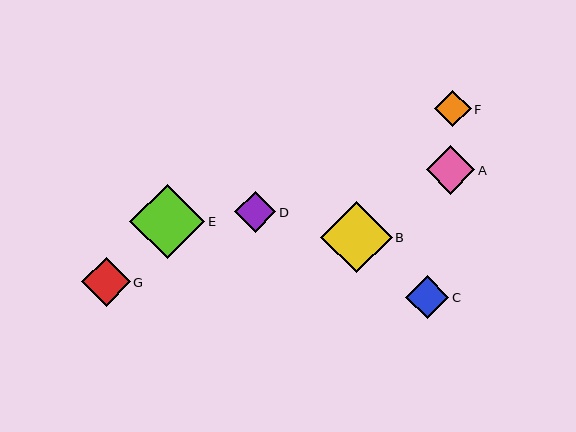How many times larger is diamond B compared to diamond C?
Diamond B is approximately 1.7 times the size of diamond C.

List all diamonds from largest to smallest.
From largest to smallest: E, B, G, A, C, D, F.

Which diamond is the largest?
Diamond E is the largest with a size of approximately 75 pixels.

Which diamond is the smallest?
Diamond F is the smallest with a size of approximately 36 pixels.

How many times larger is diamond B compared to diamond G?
Diamond B is approximately 1.5 times the size of diamond G.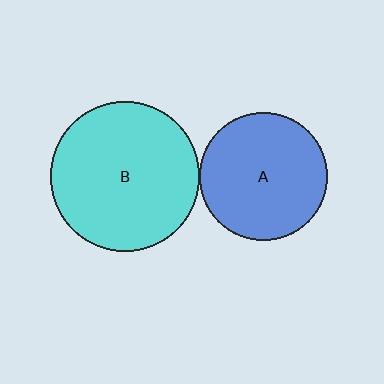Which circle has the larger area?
Circle B (cyan).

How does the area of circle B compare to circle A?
Approximately 1.4 times.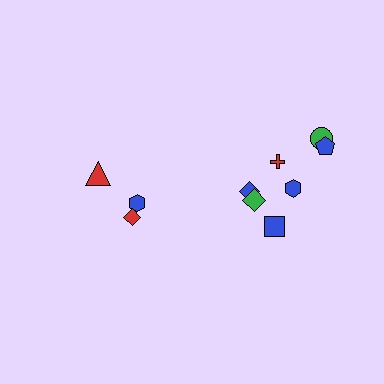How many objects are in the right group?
There are 7 objects.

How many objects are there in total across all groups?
There are 10 objects.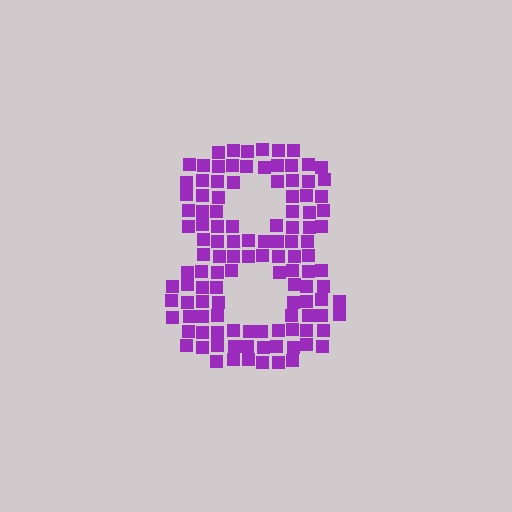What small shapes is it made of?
It is made of small squares.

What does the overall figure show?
The overall figure shows the digit 8.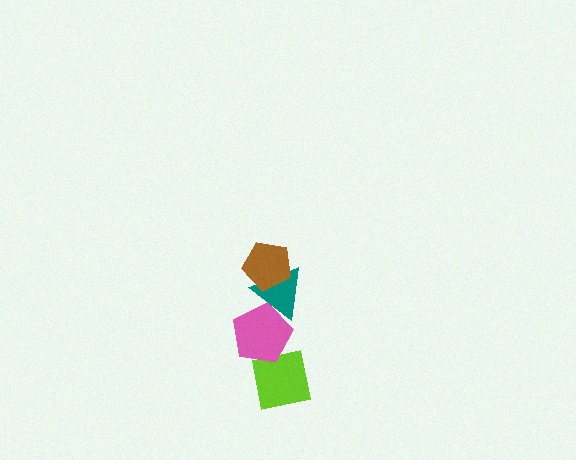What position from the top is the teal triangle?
The teal triangle is 2nd from the top.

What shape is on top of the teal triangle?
The brown pentagon is on top of the teal triangle.